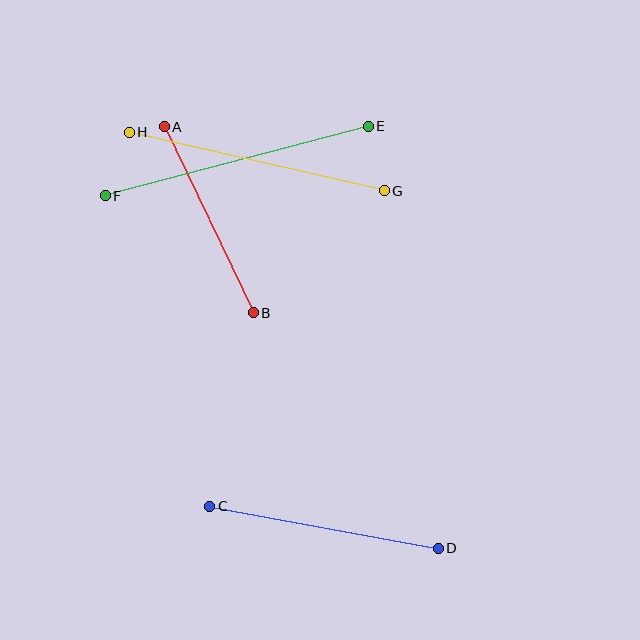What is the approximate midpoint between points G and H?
The midpoint is at approximately (257, 162) pixels.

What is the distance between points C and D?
The distance is approximately 232 pixels.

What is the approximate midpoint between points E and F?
The midpoint is at approximately (237, 161) pixels.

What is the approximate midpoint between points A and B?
The midpoint is at approximately (209, 220) pixels.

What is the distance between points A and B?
The distance is approximately 206 pixels.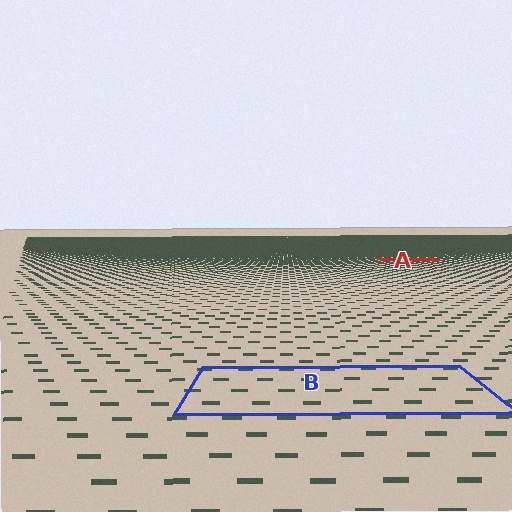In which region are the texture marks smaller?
The texture marks are smaller in region A, because it is farther away.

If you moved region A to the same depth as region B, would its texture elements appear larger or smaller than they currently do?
They would appear larger. At a closer depth, the same texture elements are projected at a bigger on-screen size.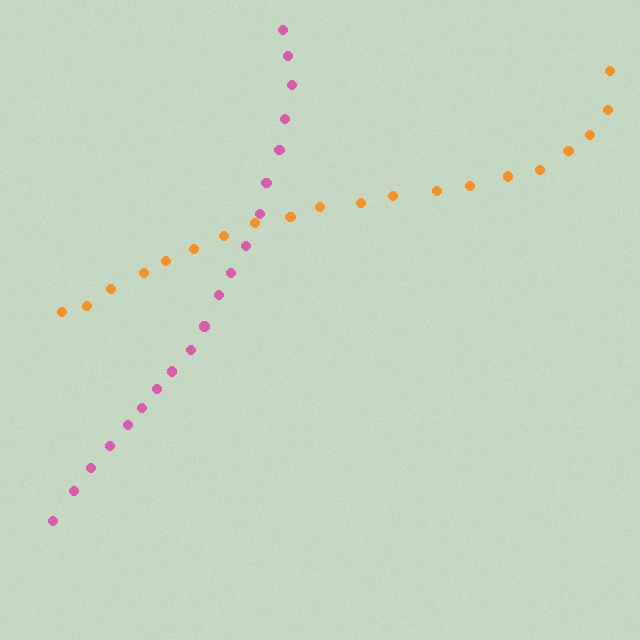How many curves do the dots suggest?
There are 2 distinct paths.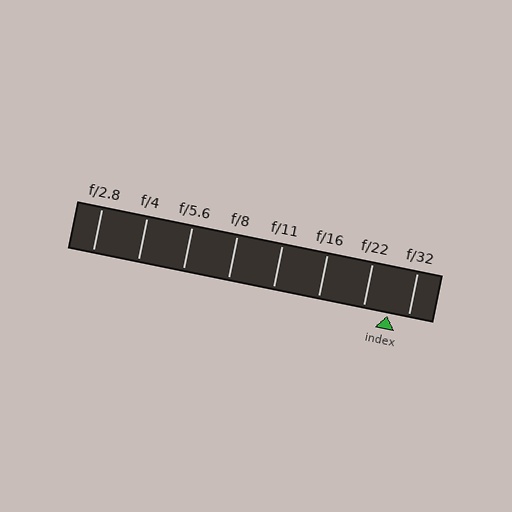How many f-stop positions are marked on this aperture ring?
There are 8 f-stop positions marked.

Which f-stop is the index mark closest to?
The index mark is closest to f/32.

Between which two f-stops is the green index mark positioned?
The index mark is between f/22 and f/32.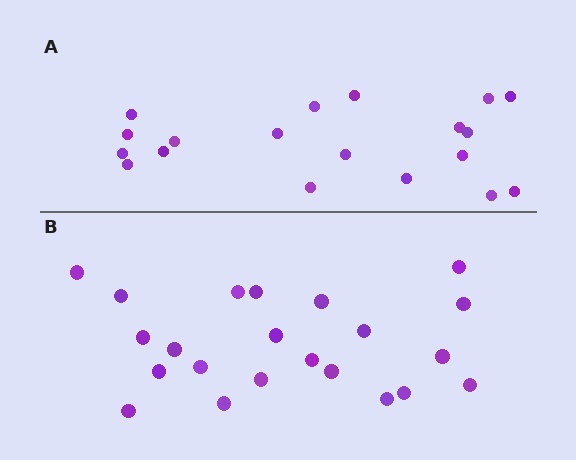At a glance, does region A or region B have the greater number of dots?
Region B (the bottom region) has more dots.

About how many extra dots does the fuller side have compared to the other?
Region B has just a few more — roughly 2 or 3 more dots than region A.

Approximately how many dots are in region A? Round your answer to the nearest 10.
About 20 dots. (The exact count is 19, which rounds to 20.)